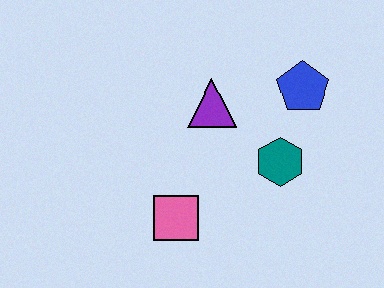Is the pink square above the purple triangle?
No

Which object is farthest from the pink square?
The blue pentagon is farthest from the pink square.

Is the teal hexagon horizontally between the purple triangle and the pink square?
No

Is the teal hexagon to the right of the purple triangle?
Yes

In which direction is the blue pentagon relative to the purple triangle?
The blue pentagon is to the right of the purple triangle.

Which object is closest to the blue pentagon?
The teal hexagon is closest to the blue pentagon.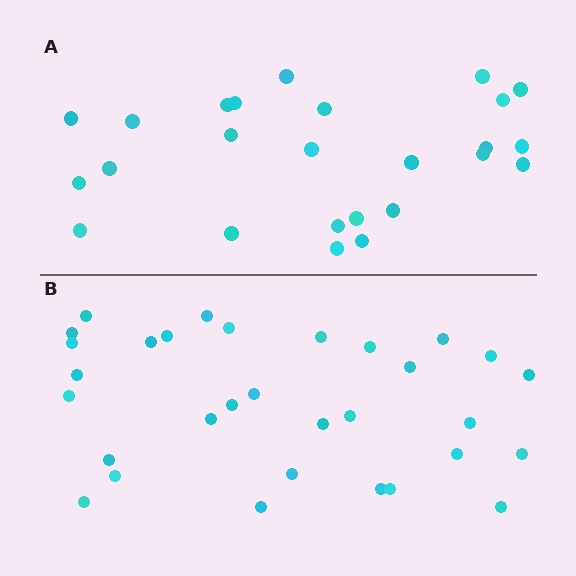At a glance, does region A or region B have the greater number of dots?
Region B (the bottom region) has more dots.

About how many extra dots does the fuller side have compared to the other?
Region B has about 6 more dots than region A.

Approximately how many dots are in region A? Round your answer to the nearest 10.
About 20 dots. (The exact count is 25, which rounds to 20.)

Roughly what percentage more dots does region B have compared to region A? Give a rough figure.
About 25% more.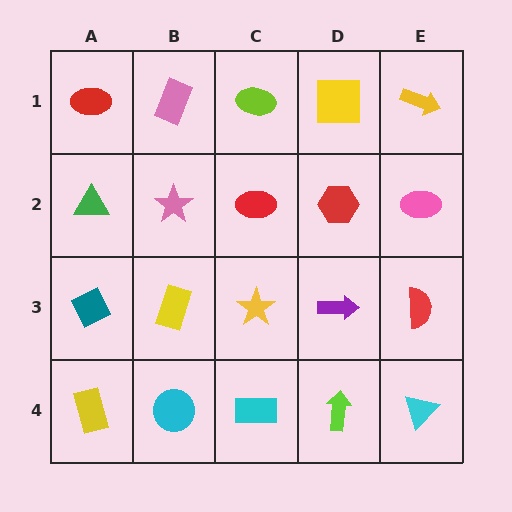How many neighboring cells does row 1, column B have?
3.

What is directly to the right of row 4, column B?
A cyan rectangle.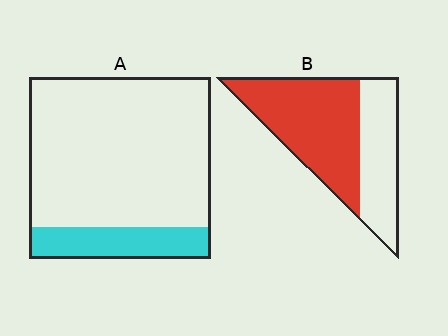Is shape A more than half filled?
No.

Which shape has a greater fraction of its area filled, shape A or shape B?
Shape B.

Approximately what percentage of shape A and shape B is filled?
A is approximately 20% and B is approximately 60%.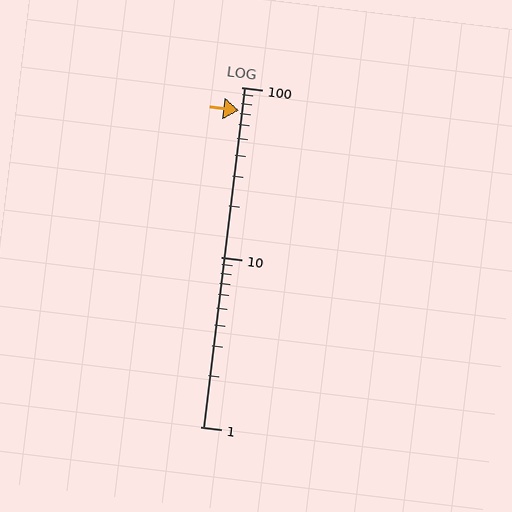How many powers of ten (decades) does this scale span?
The scale spans 2 decades, from 1 to 100.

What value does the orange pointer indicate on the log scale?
The pointer indicates approximately 73.